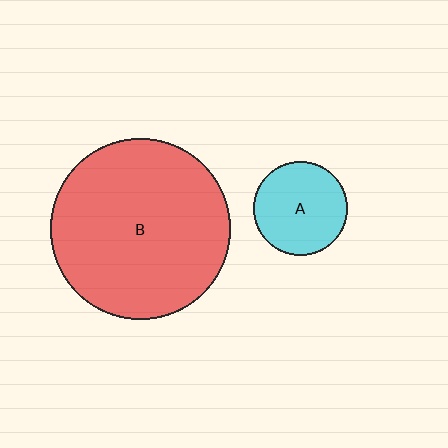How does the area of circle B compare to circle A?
Approximately 3.7 times.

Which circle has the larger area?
Circle B (red).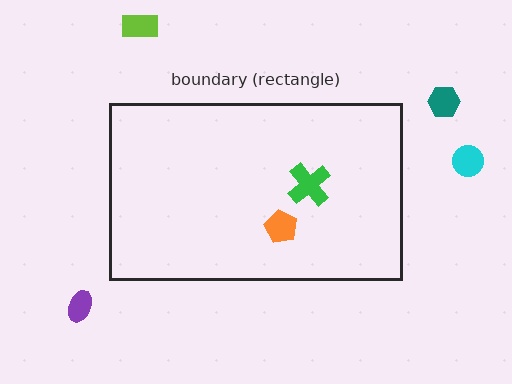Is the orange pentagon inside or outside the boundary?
Inside.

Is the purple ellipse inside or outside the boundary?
Outside.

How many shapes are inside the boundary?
2 inside, 4 outside.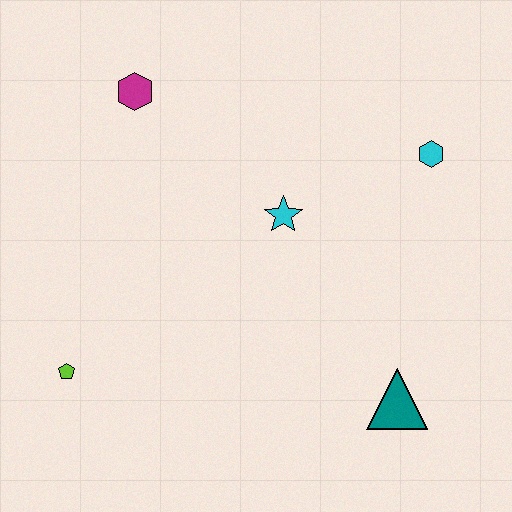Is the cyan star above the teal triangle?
Yes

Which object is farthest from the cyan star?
The lime pentagon is farthest from the cyan star.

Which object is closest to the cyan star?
The cyan hexagon is closest to the cyan star.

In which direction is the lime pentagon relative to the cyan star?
The lime pentagon is to the left of the cyan star.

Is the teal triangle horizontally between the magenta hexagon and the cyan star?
No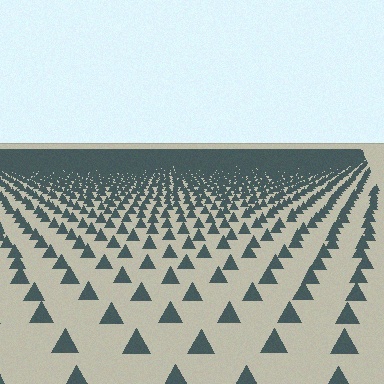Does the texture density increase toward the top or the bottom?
Density increases toward the top.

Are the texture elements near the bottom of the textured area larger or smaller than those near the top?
Larger. Near the bottom, elements are closer to the viewer and appear at a bigger on-screen size.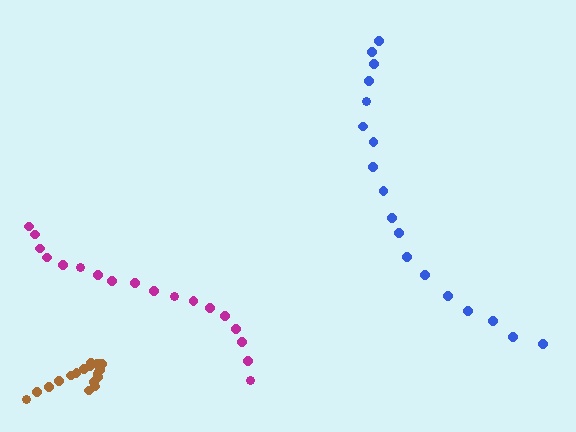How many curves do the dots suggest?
There are 3 distinct paths.